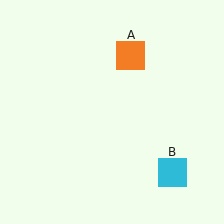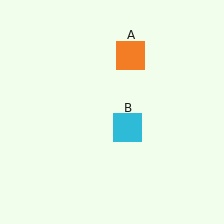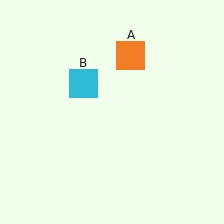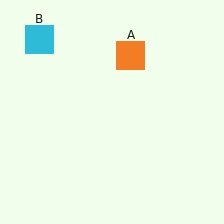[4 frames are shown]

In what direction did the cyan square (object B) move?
The cyan square (object B) moved up and to the left.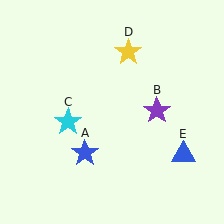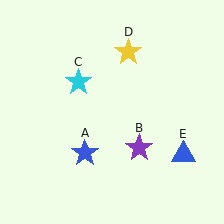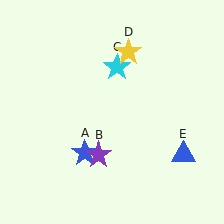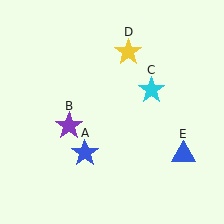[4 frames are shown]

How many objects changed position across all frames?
2 objects changed position: purple star (object B), cyan star (object C).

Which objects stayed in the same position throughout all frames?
Blue star (object A) and yellow star (object D) and blue triangle (object E) remained stationary.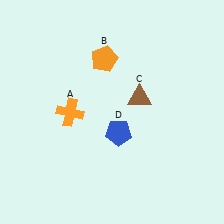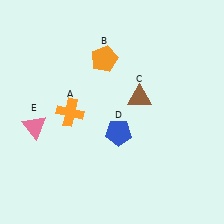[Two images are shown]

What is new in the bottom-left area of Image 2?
A pink triangle (E) was added in the bottom-left area of Image 2.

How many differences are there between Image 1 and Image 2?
There is 1 difference between the two images.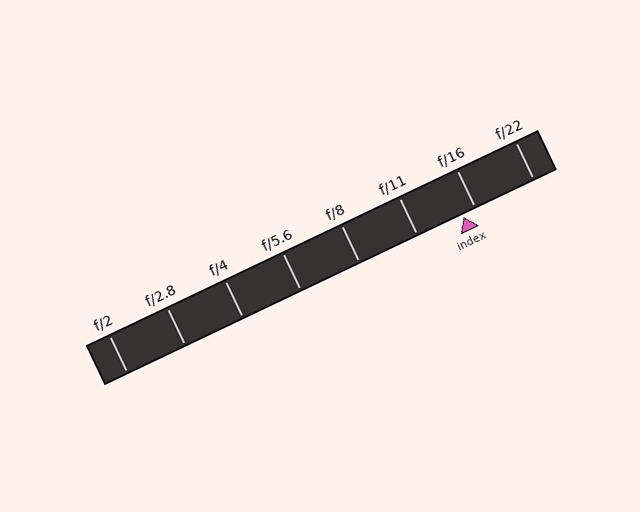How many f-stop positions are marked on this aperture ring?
There are 8 f-stop positions marked.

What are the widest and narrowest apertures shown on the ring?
The widest aperture shown is f/2 and the narrowest is f/22.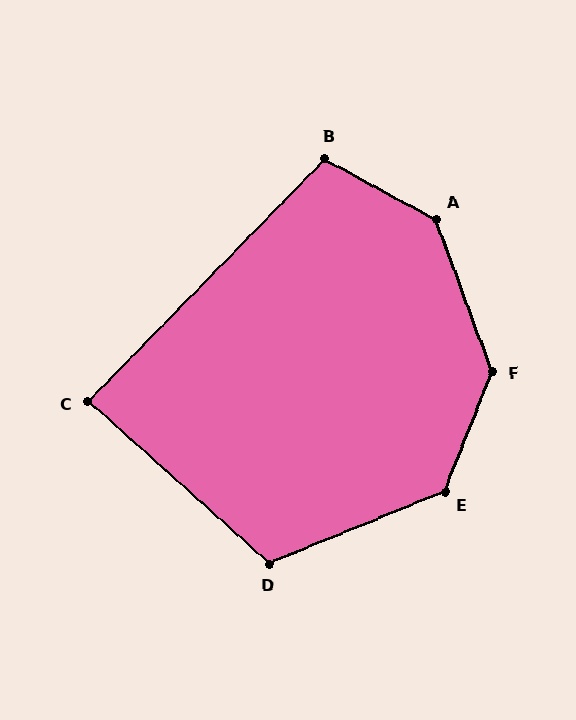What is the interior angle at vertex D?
Approximately 116 degrees (obtuse).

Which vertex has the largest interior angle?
A, at approximately 138 degrees.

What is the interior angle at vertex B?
Approximately 106 degrees (obtuse).